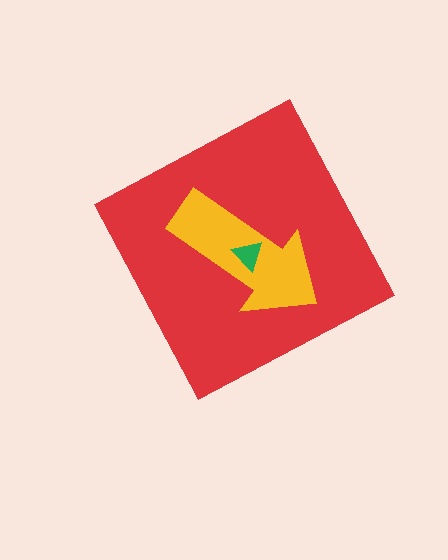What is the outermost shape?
The red diamond.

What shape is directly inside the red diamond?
The yellow arrow.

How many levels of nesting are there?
3.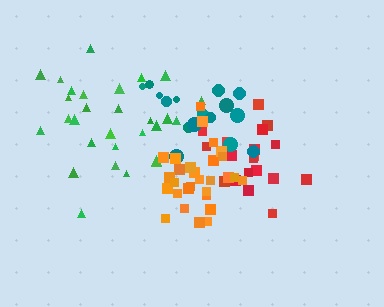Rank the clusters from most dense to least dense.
orange, red, green, teal.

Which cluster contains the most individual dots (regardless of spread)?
Green (29).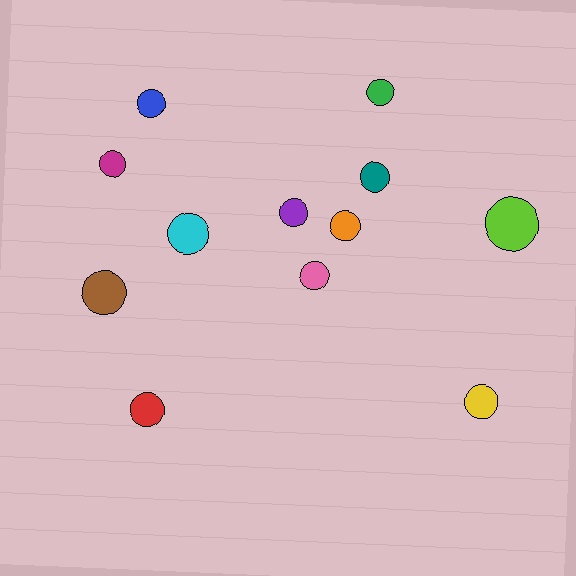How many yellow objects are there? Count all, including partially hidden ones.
There is 1 yellow object.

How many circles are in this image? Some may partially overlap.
There are 12 circles.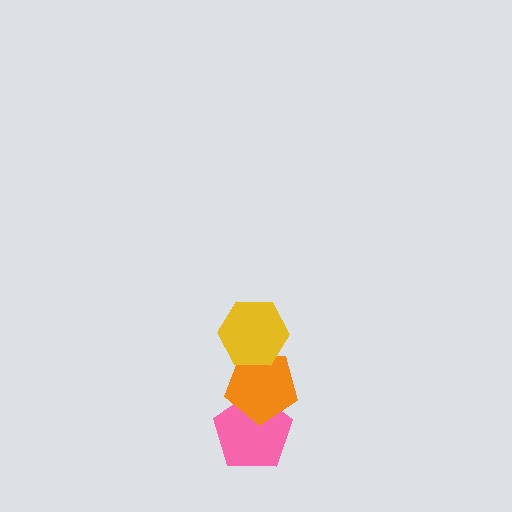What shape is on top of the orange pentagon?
The yellow hexagon is on top of the orange pentagon.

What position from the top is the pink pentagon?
The pink pentagon is 3rd from the top.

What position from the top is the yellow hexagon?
The yellow hexagon is 1st from the top.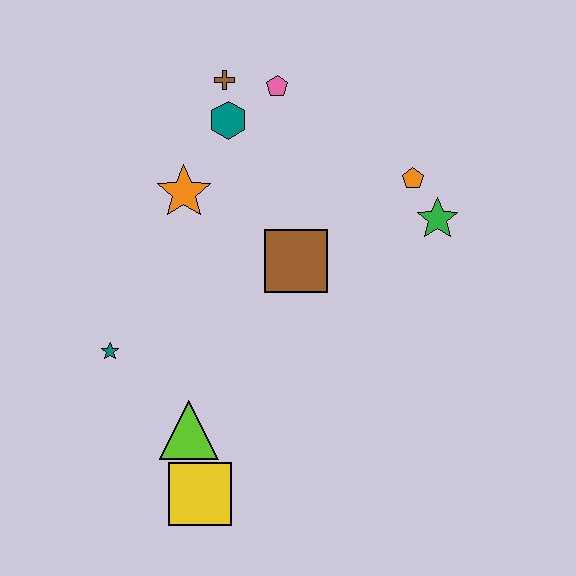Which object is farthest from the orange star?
The yellow square is farthest from the orange star.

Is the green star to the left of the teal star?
No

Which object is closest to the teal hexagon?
The brown cross is closest to the teal hexagon.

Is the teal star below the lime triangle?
No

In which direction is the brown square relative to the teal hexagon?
The brown square is below the teal hexagon.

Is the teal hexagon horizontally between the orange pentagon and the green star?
No